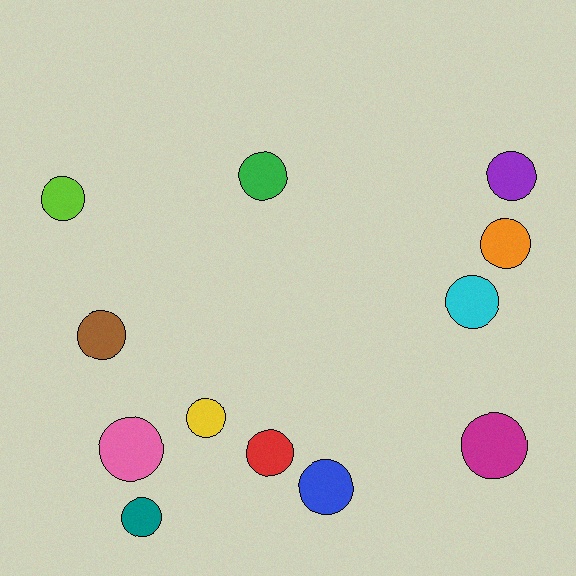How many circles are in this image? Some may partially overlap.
There are 12 circles.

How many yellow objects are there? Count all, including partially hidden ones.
There is 1 yellow object.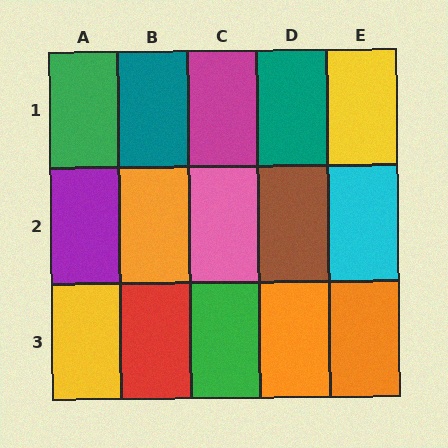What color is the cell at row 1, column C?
Magenta.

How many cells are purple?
1 cell is purple.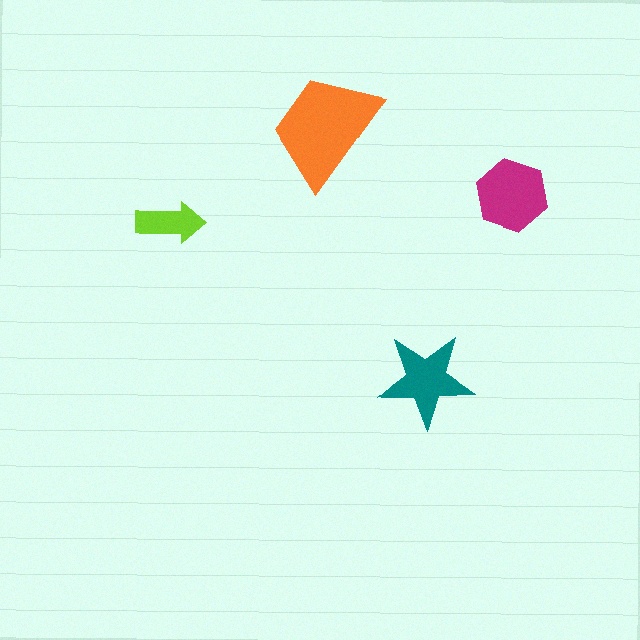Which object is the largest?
The orange trapezoid.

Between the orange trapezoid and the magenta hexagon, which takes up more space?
The orange trapezoid.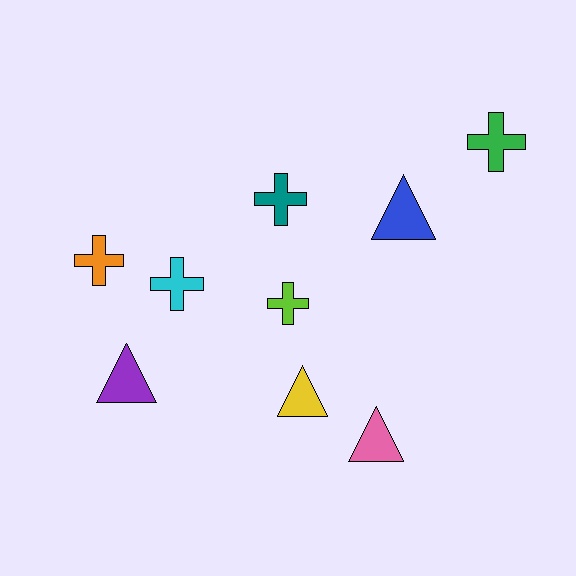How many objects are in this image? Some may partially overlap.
There are 9 objects.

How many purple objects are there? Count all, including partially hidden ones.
There is 1 purple object.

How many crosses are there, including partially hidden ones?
There are 5 crosses.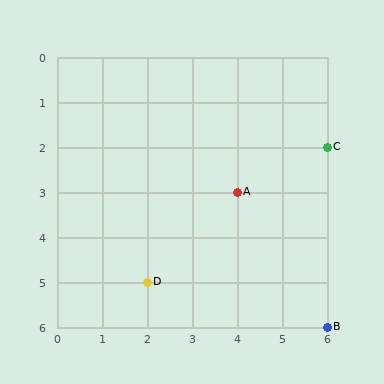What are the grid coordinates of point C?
Point C is at grid coordinates (6, 2).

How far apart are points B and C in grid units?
Points B and C are 4 rows apart.